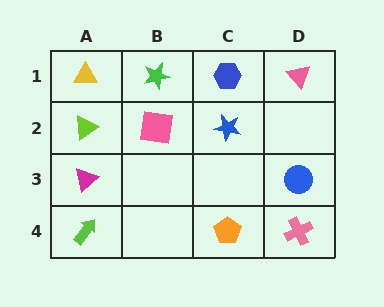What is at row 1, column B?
A green star.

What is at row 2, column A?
A lime triangle.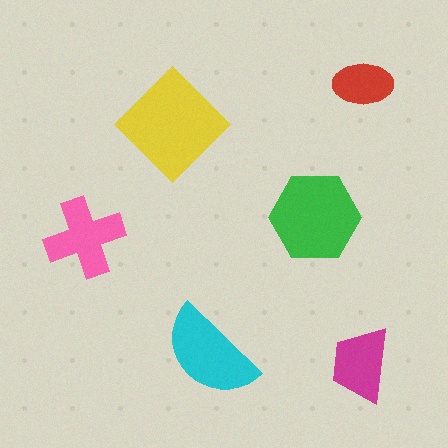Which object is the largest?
The yellow diamond.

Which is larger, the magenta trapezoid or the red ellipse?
The magenta trapezoid.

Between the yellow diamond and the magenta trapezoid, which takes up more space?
The yellow diamond.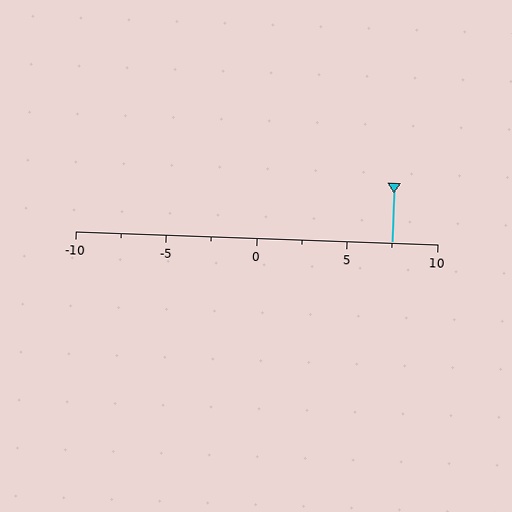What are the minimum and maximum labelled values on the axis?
The axis runs from -10 to 10.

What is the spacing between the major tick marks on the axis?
The major ticks are spaced 5 apart.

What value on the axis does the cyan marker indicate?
The marker indicates approximately 7.5.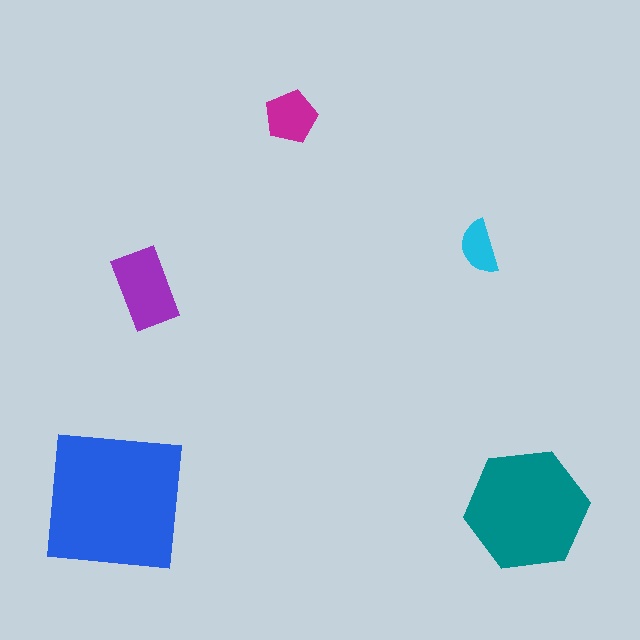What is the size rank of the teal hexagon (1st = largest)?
2nd.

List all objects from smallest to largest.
The cyan semicircle, the magenta pentagon, the purple rectangle, the teal hexagon, the blue square.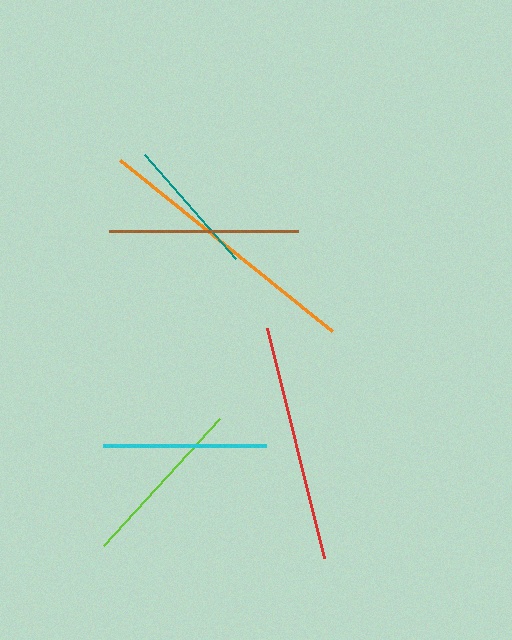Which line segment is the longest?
The orange line is the longest at approximately 273 pixels.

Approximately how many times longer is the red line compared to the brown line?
The red line is approximately 1.3 times the length of the brown line.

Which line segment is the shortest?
The teal line is the shortest at approximately 138 pixels.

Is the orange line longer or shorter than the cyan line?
The orange line is longer than the cyan line.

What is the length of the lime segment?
The lime segment is approximately 172 pixels long.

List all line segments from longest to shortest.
From longest to shortest: orange, red, brown, lime, cyan, teal.